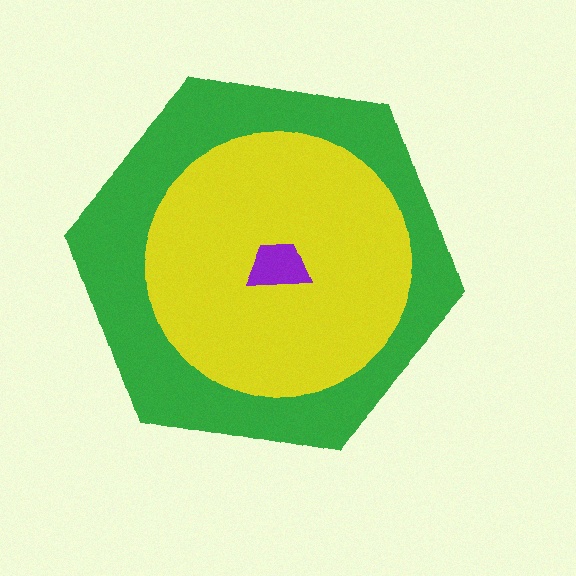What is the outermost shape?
The green hexagon.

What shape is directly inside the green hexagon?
The yellow circle.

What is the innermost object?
The purple trapezoid.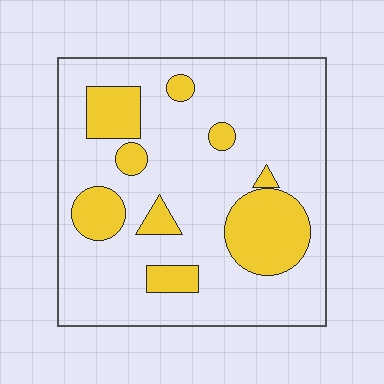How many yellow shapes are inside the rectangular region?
9.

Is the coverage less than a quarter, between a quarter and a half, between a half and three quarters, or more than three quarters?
Less than a quarter.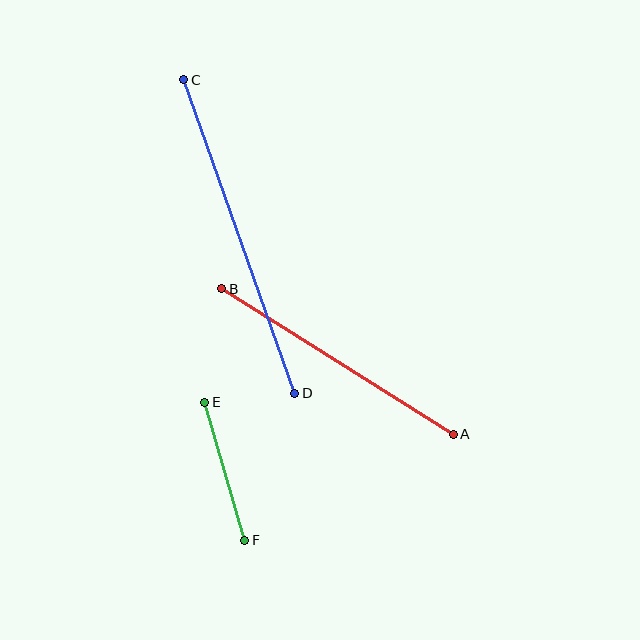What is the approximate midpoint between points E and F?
The midpoint is at approximately (225, 471) pixels.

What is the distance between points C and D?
The distance is approximately 332 pixels.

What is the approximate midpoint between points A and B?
The midpoint is at approximately (338, 361) pixels.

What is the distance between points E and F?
The distance is approximately 144 pixels.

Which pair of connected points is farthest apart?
Points C and D are farthest apart.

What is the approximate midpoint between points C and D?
The midpoint is at approximately (239, 237) pixels.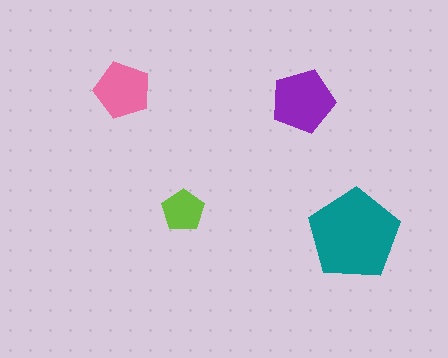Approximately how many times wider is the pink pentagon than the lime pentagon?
About 1.5 times wider.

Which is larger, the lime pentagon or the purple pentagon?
The purple one.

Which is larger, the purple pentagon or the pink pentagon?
The purple one.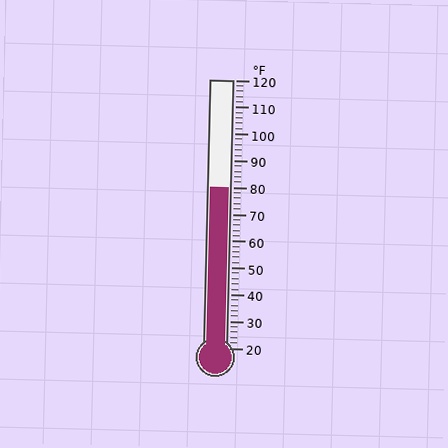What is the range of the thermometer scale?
The thermometer scale ranges from 20°F to 120°F.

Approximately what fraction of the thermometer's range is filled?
The thermometer is filled to approximately 60% of its range.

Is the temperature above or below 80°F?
The temperature is at 80°F.